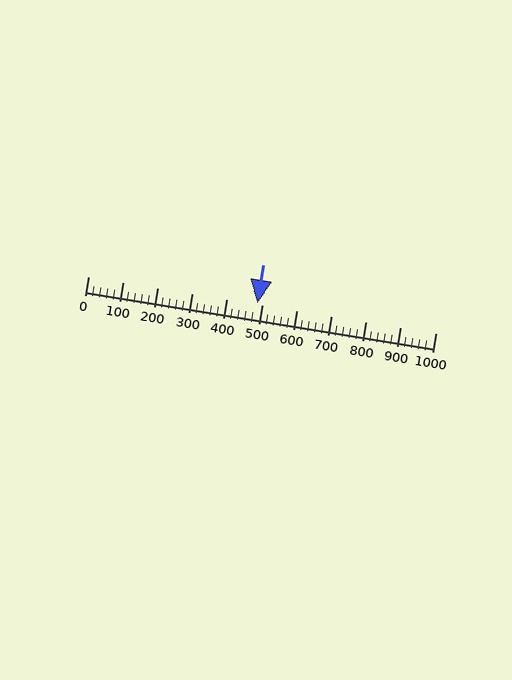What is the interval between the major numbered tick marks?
The major tick marks are spaced 100 units apart.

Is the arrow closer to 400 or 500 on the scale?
The arrow is closer to 500.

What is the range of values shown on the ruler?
The ruler shows values from 0 to 1000.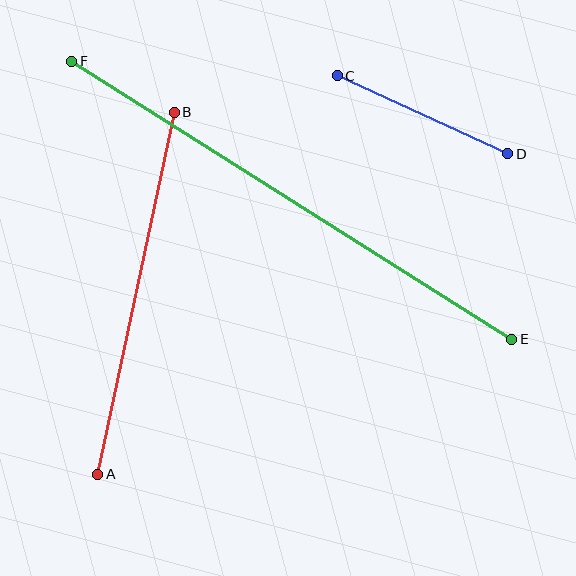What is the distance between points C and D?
The distance is approximately 188 pixels.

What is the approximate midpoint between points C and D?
The midpoint is at approximately (422, 115) pixels.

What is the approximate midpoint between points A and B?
The midpoint is at approximately (136, 293) pixels.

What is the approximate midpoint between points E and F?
The midpoint is at approximately (292, 200) pixels.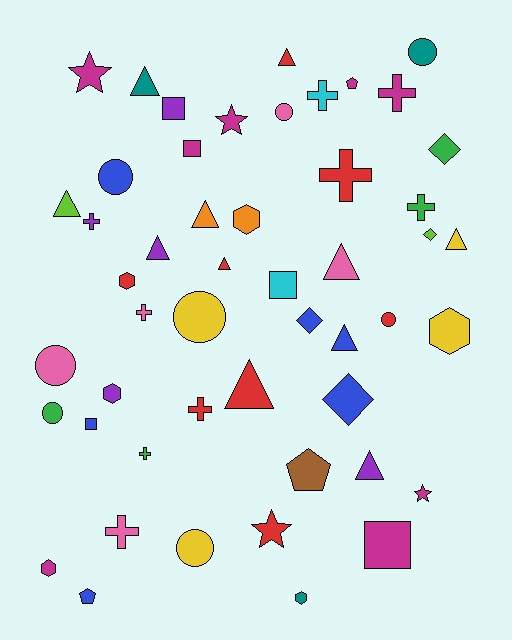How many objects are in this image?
There are 50 objects.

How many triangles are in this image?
There are 11 triangles.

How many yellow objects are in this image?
There are 4 yellow objects.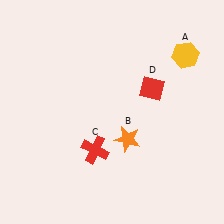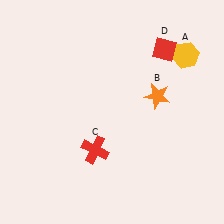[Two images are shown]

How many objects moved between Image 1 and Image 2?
2 objects moved between the two images.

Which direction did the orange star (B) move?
The orange star (B) moved up.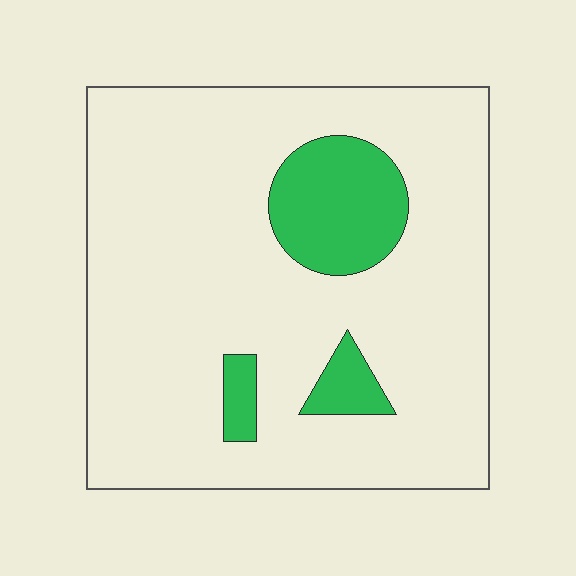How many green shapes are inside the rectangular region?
3.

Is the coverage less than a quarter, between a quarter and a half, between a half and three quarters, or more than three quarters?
Less than a quarter.